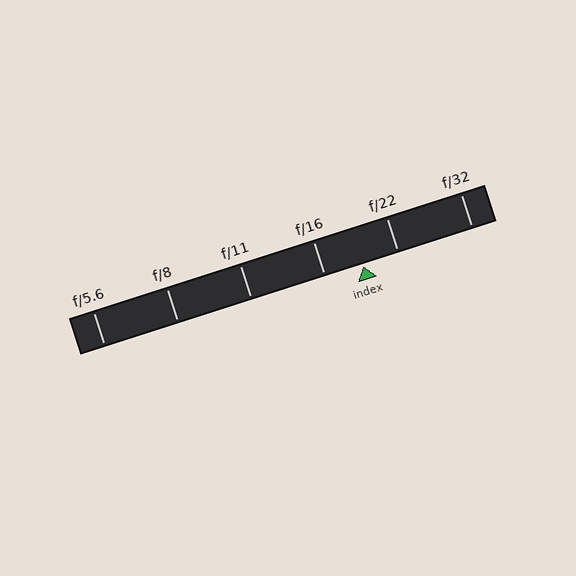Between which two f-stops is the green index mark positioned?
The index mark is between f/16 and f/22.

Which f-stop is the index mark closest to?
The index mark is closest to f/22.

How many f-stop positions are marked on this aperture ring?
There are 6 f-stop positions marked.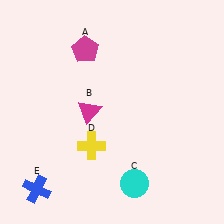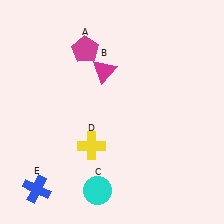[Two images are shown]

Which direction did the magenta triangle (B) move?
The magenta triangle (B) moved up.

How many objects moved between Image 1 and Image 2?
2 objects moved between the two images.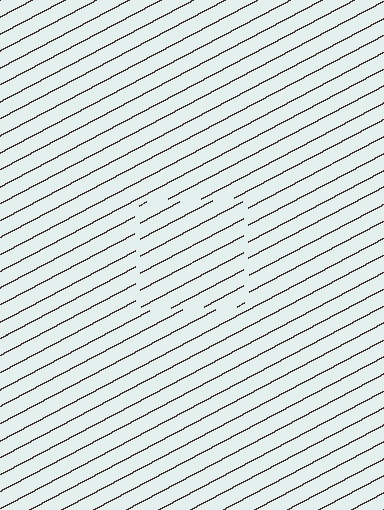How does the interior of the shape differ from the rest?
The interior of the shape contains the same grating, shifted by half a period — the contour is defined by the phase discontinuity where line-ends from the inner and outer gratings abut.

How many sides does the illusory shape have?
4 sides — the line-ends trace a square.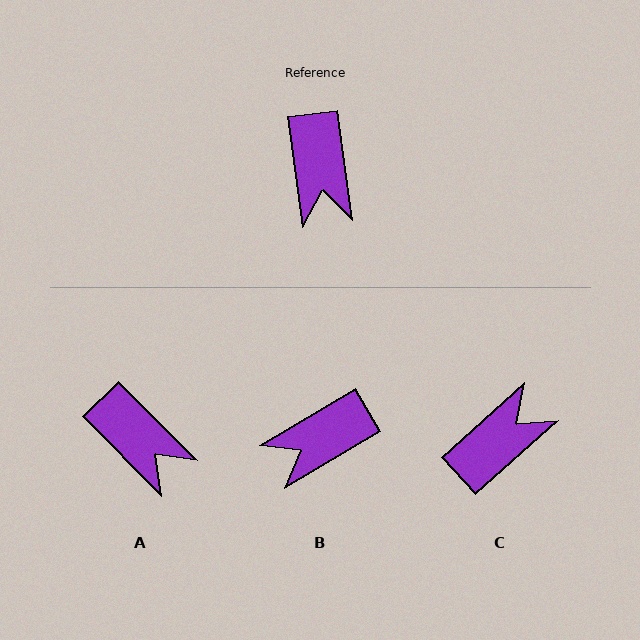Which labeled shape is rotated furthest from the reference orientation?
C, about 125 degrees away.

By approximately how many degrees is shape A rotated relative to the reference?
Approximately 37 degrees counter-clockwise.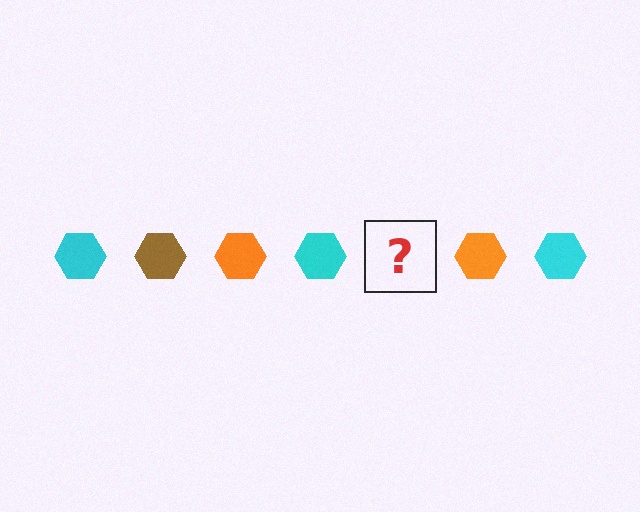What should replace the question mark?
The question mark should be replaced with a brown hexagon.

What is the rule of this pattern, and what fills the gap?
The rule is that the pattern cycles through cyan, brown, orange hexagons. The gap should be filled with a brown hexagon.